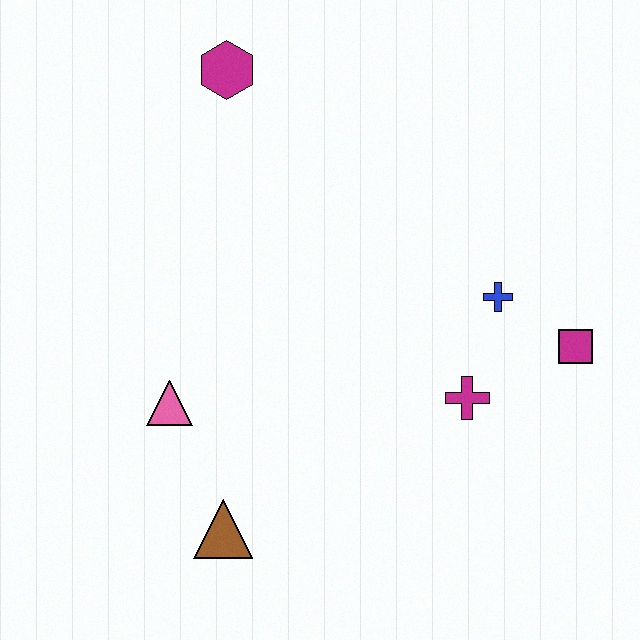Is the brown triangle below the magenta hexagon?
Yes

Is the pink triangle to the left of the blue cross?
Yes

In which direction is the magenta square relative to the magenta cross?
The magenta square is to the right of the magenta cross.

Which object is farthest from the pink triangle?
The magenta square is farthest from the pink triangle.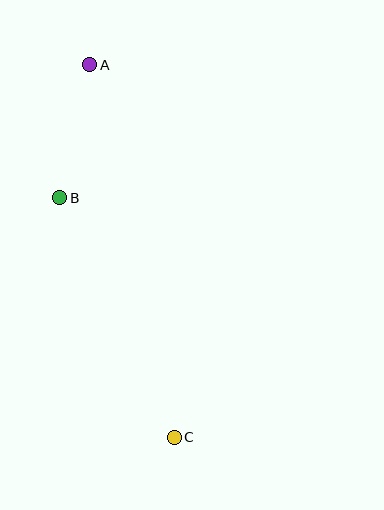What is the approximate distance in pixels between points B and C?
The distance between B and C is approximately 266 pixels.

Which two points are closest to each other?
Points A and B are closest to each other.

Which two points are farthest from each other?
Points A and C are farthest from each other.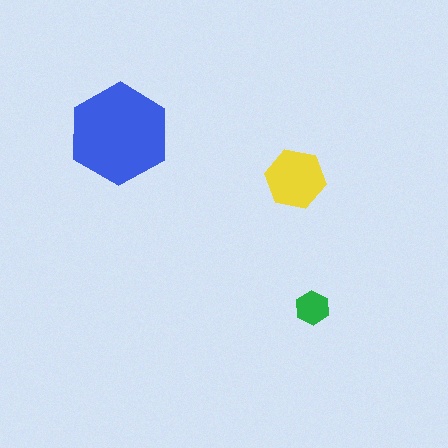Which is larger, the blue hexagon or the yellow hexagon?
The blue one.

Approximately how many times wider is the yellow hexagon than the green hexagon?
About 1.5 times wider.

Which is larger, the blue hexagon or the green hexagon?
The blue one.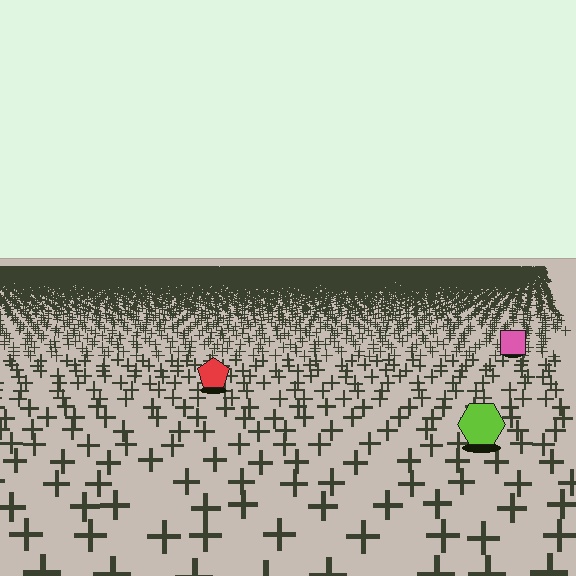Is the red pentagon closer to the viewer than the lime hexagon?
No. The lime hexagon is closer — you can tell from the texture gradient: the ground texture is coarser near it.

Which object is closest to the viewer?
The lime hexagon is closest. The texture marks near it are larger and more spread out.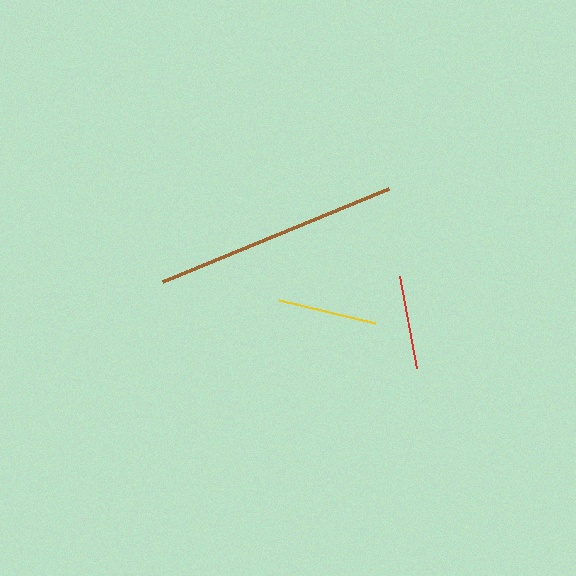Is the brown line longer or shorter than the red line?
The brown line is longer than the red line.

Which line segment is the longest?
The brown line is the longest at approximately 244 pixels.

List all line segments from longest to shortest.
From longest to shortest: brown, yellow, red.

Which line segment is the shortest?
The red line is the shortest at approximately 94 pixels.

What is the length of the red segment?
The red segment is approximately 94 pixels long.